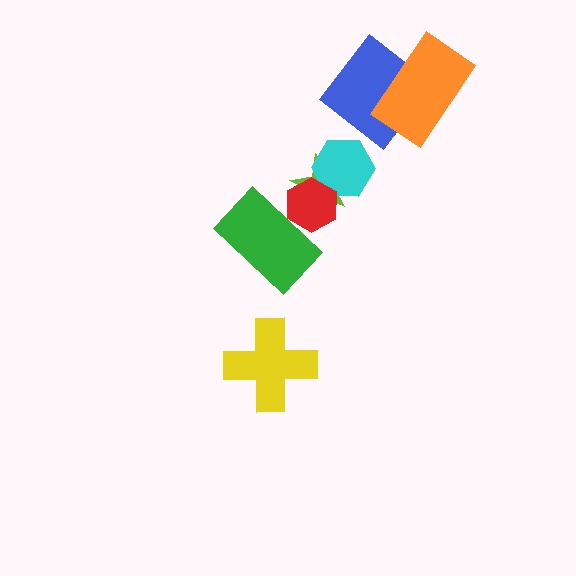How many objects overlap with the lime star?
2 objects overlap with the lime star.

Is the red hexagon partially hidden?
Yes, it is partially covered by another shape.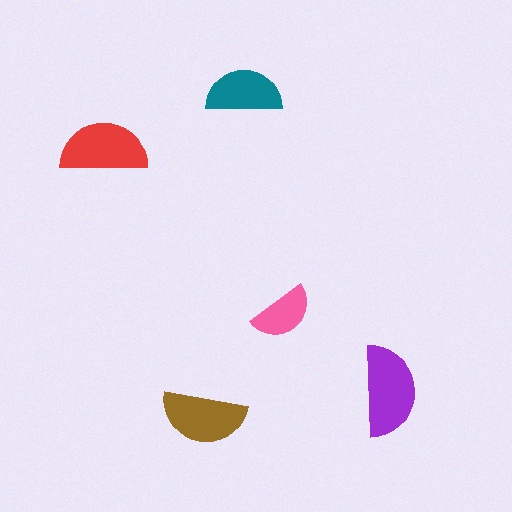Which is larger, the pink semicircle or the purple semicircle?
The purple one.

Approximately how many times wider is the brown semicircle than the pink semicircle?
About 1.5 times wider.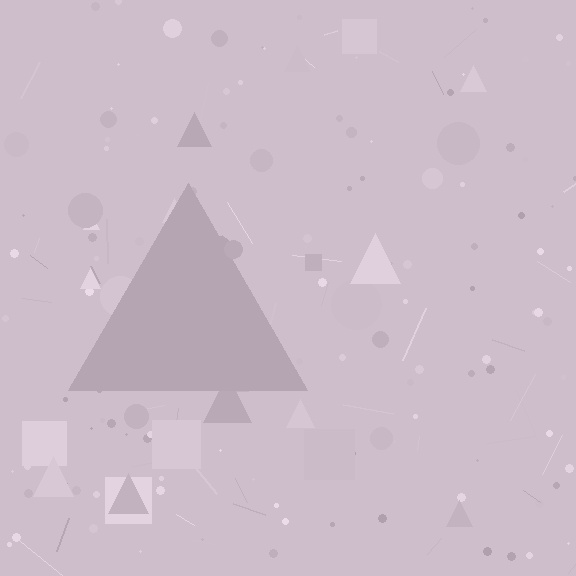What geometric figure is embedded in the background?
A triangle is embedded in the background.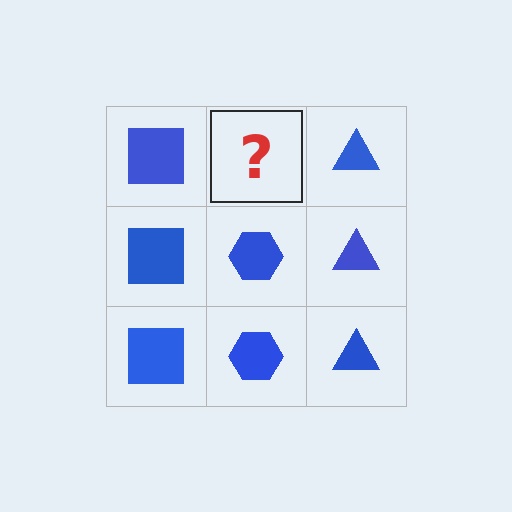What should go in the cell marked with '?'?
The missing cell should contain a blue hexagon.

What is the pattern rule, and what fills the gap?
The rule is that each column has a consistent shape. The gap should be filled with a blue hexagon.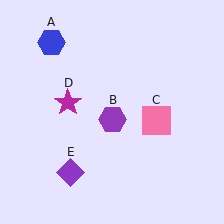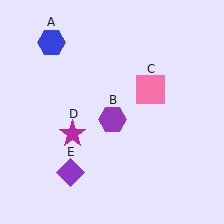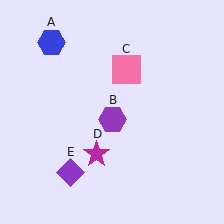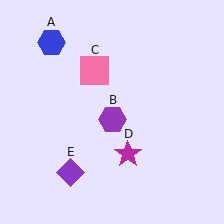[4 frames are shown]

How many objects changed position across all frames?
2 objects changed position: pink square (object C), magenta star (object D).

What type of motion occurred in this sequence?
The pink square (object C), magenta star (object D) rotated counterclockwise around the center of the scene.